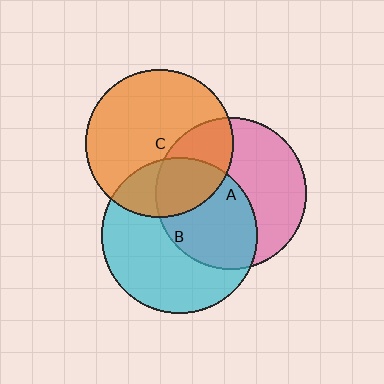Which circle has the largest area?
Circle B (cyan).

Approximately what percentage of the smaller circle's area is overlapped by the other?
Approximately 30%.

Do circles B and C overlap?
Yes.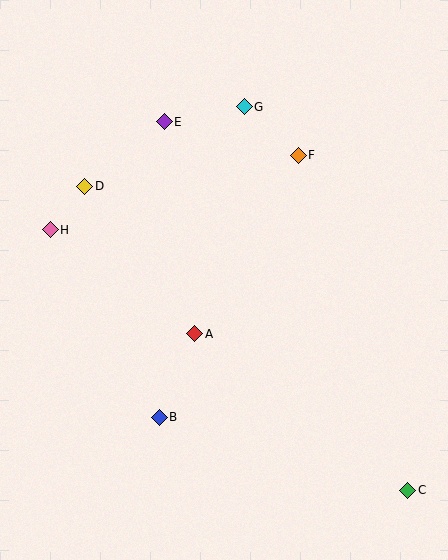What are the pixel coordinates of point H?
Point H is at (50, 230).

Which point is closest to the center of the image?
Point A at (195, 334) is closest to the center.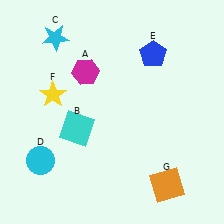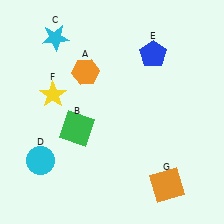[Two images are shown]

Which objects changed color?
A changed from magenta to orange. B changed from cyan to green.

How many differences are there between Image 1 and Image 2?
There are 2 differences between the two images.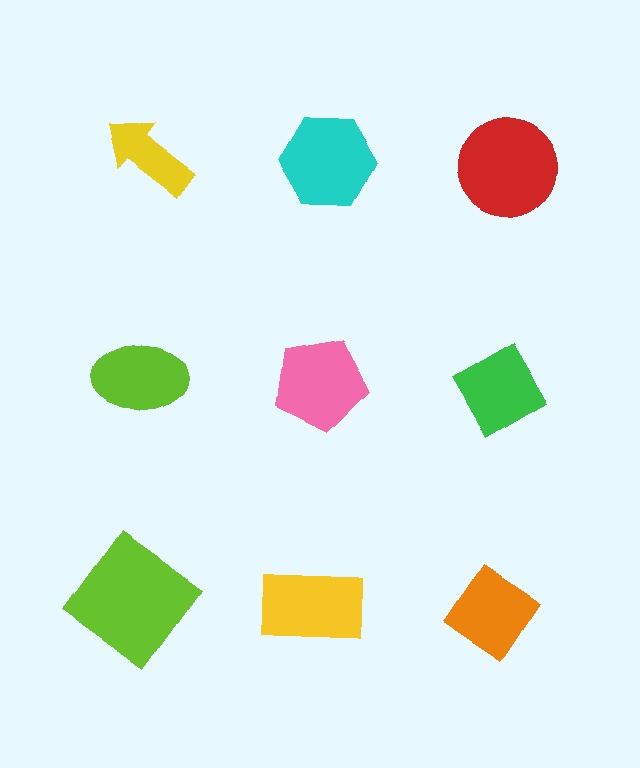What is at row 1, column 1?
A yellow arrow.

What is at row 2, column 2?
A pink pentagon.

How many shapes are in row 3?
3 shapes.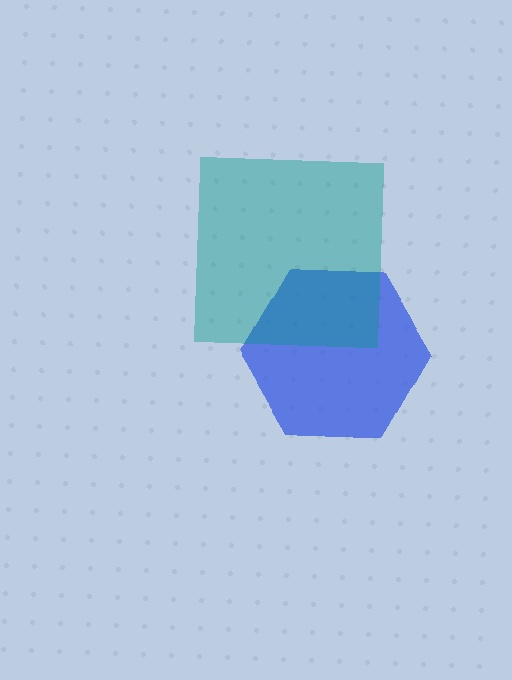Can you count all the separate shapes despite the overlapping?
Yes, there are 2 separate shapes.